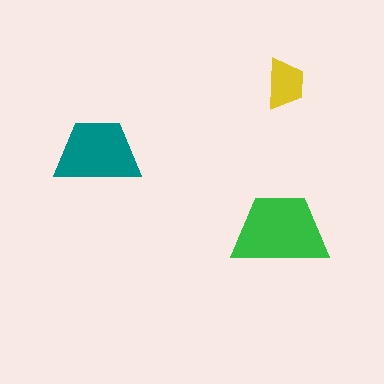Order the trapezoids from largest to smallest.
the green one, the teal one, the yellow one.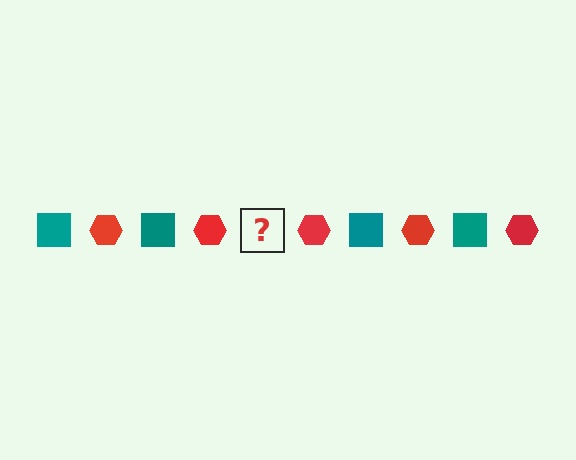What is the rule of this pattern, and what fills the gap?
The rule is that the pattern alternates between teal square and red hexagon. The gap should be filled with a teal square.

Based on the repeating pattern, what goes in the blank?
The blank should be a teal square.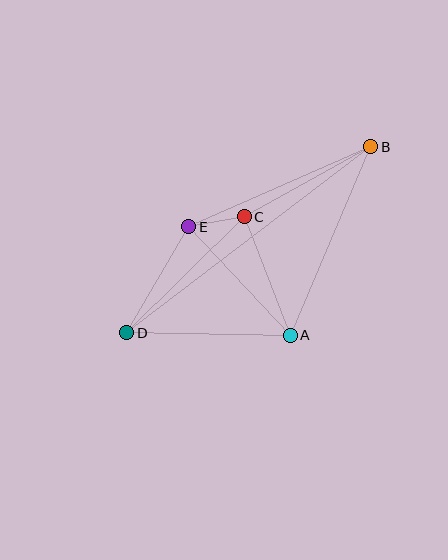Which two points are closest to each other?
Points C and E are closest to each other.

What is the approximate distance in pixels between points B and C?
The distance between B and C is approximately 144 pixels.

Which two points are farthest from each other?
Points B and D are farthest from each other.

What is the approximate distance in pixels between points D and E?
The distance between D and E is approximately 123 pixels.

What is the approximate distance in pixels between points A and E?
The distance between A and E is approximately 149 pixels.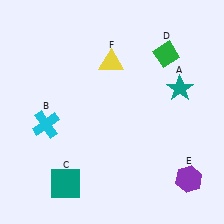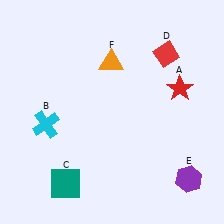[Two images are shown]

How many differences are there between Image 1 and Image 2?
There are 3 differences between the two images.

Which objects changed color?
A changed from teal to red. D changed from green to red. F changed from yellow to orange.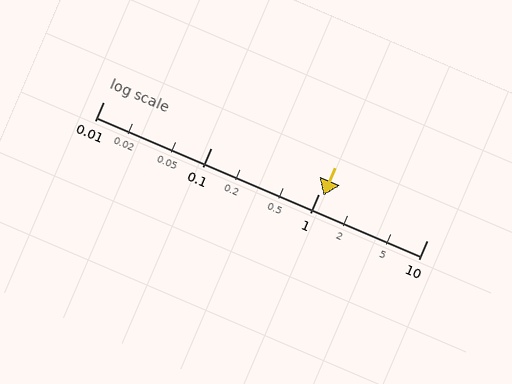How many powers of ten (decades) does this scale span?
The scale spans 3 decades, from 0.01 to 10.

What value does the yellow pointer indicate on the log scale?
The pointer indicates approximately 1.1.